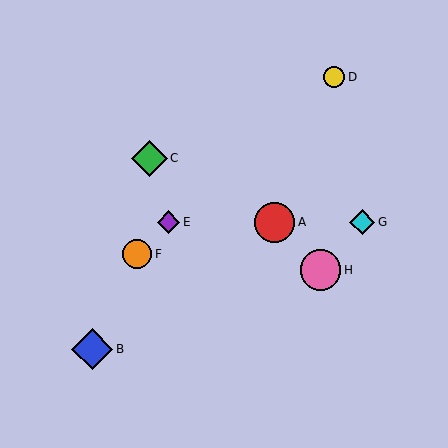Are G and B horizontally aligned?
No, G is at y≈222 and B is at y≈349.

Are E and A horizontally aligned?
Yes, both are at y≈222.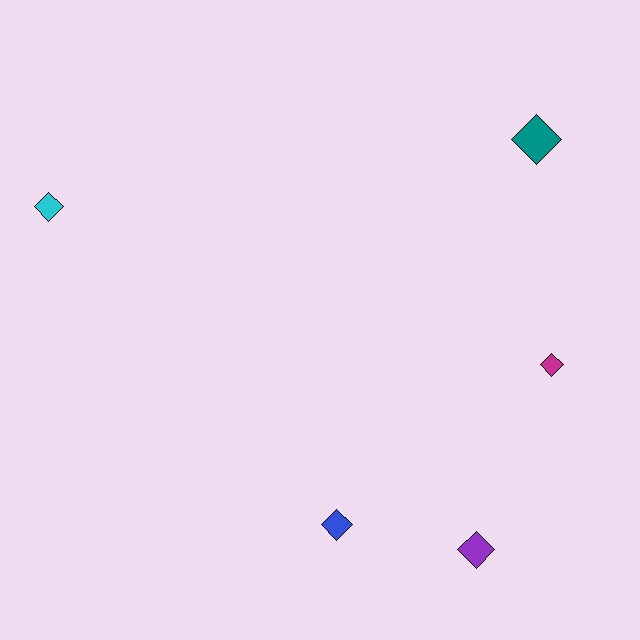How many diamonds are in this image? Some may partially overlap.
There are 5 diamonds.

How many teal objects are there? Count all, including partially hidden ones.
There is 1 teal object.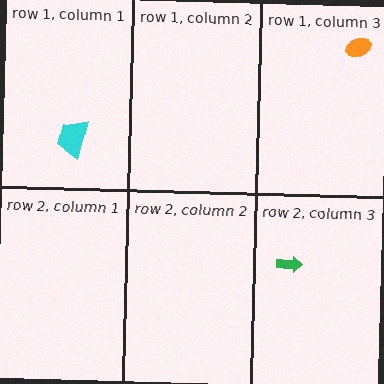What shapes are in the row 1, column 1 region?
The cyan trapezoid.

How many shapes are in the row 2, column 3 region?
1.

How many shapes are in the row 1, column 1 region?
1.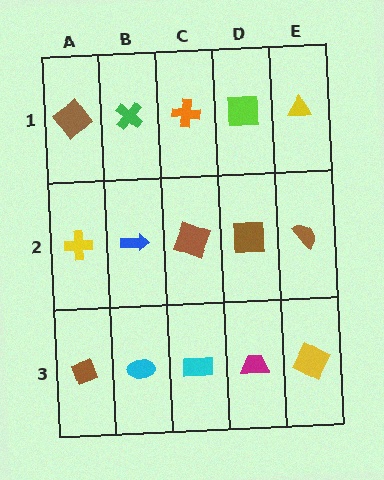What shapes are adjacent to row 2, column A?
A brown diamond (row 1, column A), a brown diamond (row 3, column A), a blue arrow (row 2, column B).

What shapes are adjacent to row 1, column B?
A blue arrow (row 2, column B), a brown diamond (row 1, column A), an orange cross (row 1, column C).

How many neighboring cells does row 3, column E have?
2.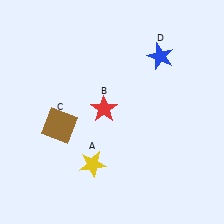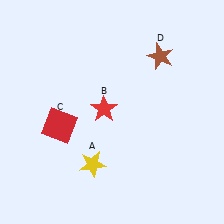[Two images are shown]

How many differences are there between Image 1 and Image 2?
There are 2 differences between the two images.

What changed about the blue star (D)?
In Image 1, D is blue. In Image 2, it changed to brown.